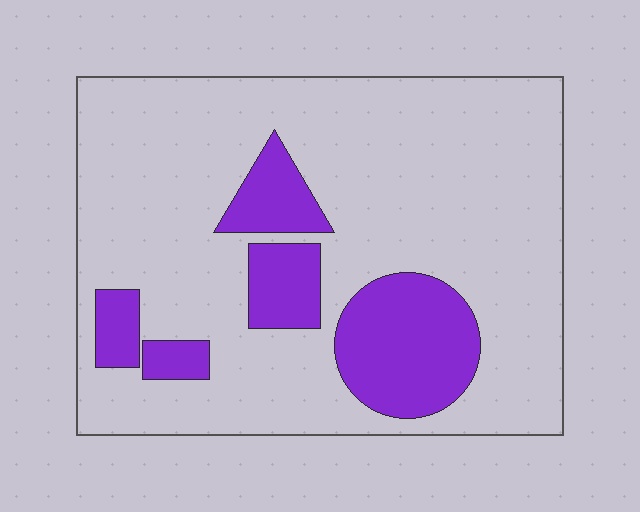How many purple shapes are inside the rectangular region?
5.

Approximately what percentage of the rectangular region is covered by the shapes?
Approximately 20%.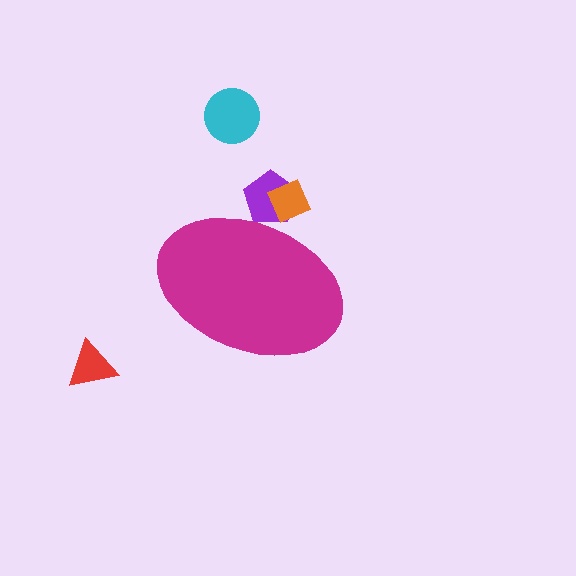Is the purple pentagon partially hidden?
Yes, the purple pentagon is partially hidden behind the magenta ellipse.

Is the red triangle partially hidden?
No, the red triangle is fully visible.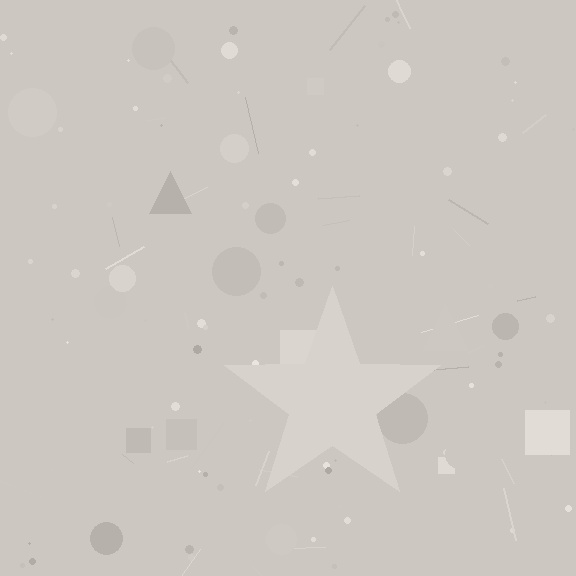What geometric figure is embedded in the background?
A star is embedded in the background.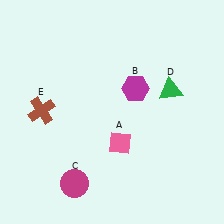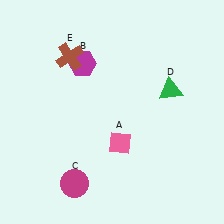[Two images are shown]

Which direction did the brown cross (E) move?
The brown cross (E) moved up.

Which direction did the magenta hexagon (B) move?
The magenta hexagon (B) moved left.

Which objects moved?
The objects that moved are: the magenta hexagon (B), the brown cross (E).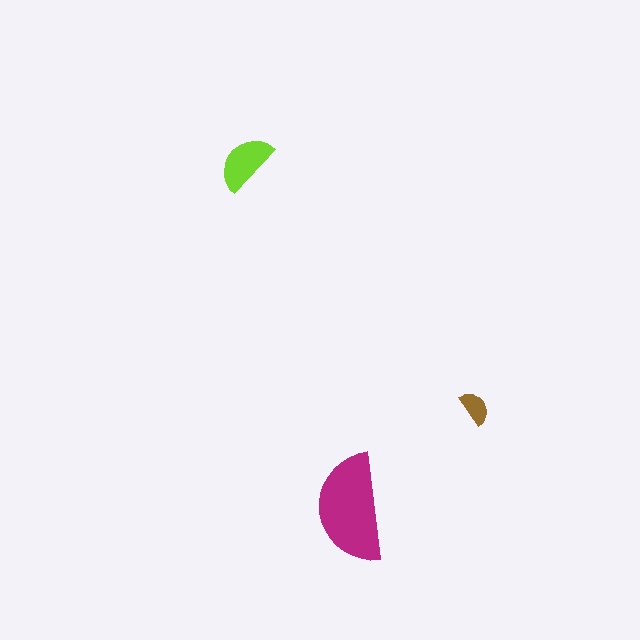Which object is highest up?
The lime semicircle is topmost.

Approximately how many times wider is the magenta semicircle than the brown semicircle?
About 3 times wider.